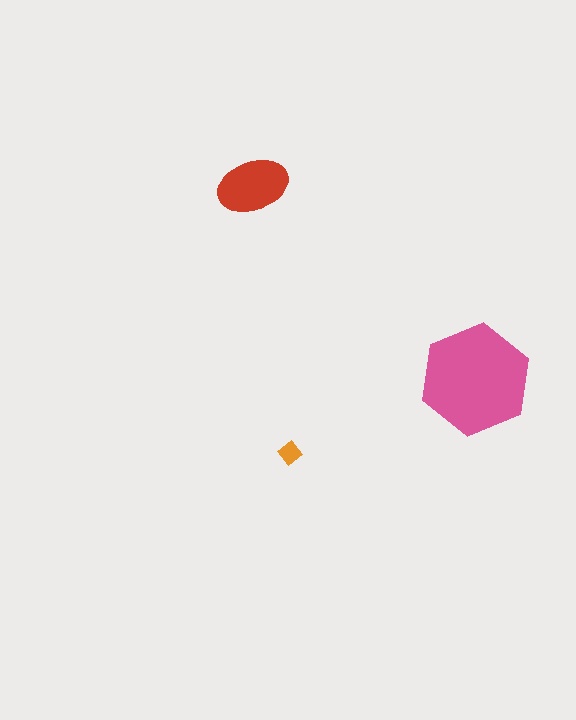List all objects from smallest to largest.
The orange diamond, the red ellipse, the pink hexagon.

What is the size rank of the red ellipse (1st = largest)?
2nd.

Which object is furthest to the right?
The pink hexagon is rightmost.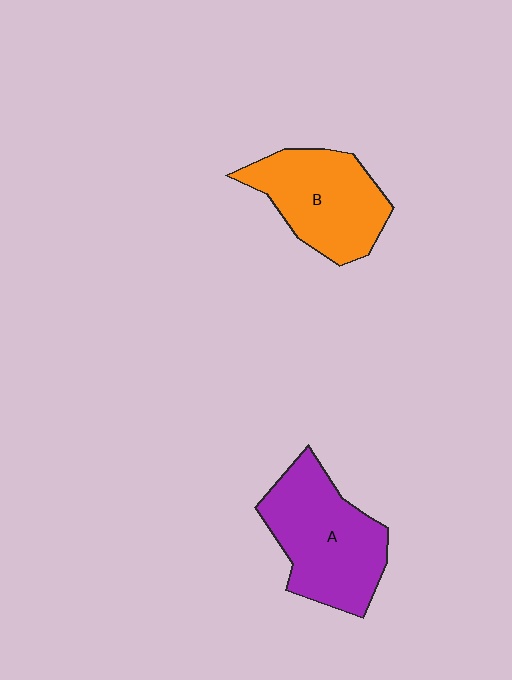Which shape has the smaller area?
Shape B (orange).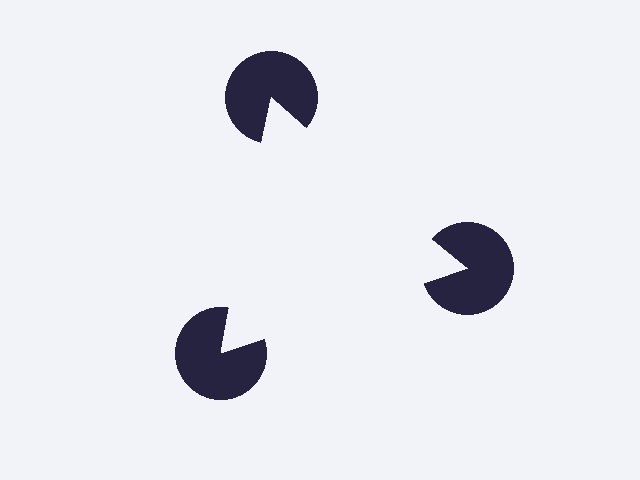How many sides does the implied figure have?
3 sides.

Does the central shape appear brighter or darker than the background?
It typically appears slightly brighter than the background, even though no actual brightness change is drawn.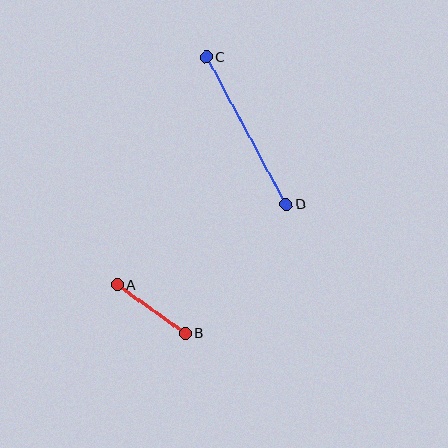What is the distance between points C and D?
The distance is approximately 167 pixels.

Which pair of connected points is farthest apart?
Points C and D are farthest apart.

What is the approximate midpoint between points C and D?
The midpoint is at approximately (246, 131) pixels.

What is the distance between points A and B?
The distance is approximately 84 pixels.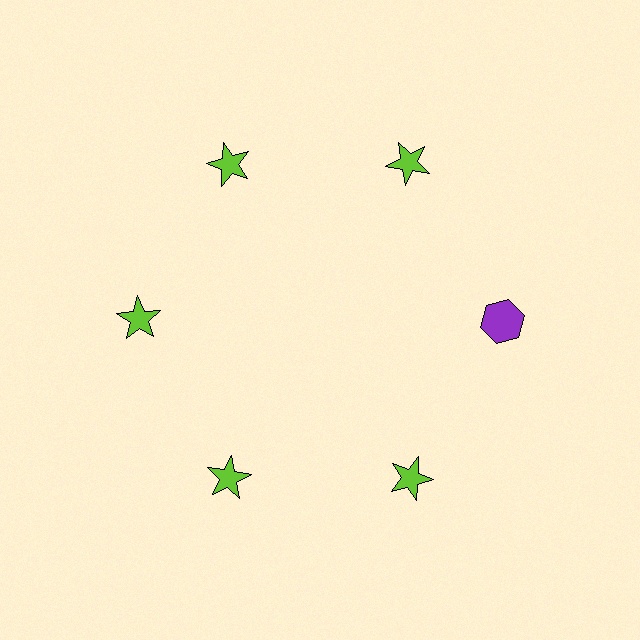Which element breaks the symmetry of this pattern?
The purple hexagon at roughly the 3 o'clock position breaks the symmetry. All other shapes are lime stars.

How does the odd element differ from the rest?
It differs in both color (purple instead of lime) and shape (hexagon instead of star).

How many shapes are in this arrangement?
There are 6 shapes arranged in a ring pattern.